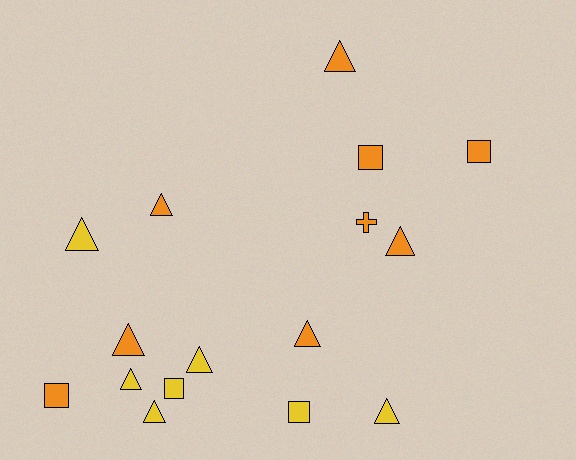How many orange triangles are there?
There are 5 orange triangles.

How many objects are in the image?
There are 16 objects.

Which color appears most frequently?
Orange, with 9 objects.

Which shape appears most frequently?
Triangle, with 10 objects.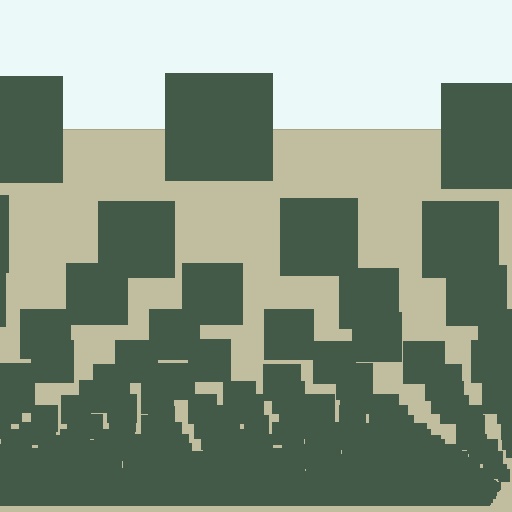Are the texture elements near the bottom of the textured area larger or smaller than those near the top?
Smaller. The gradient is inverted — elements near the bottom are smaller and denser.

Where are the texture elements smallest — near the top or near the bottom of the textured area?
Near the bottom.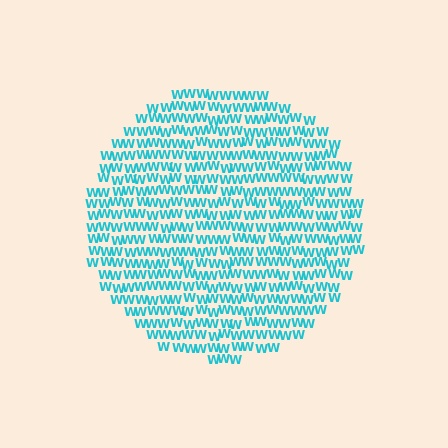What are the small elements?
The small elements are letter W's.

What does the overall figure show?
The overall figure shows a circle.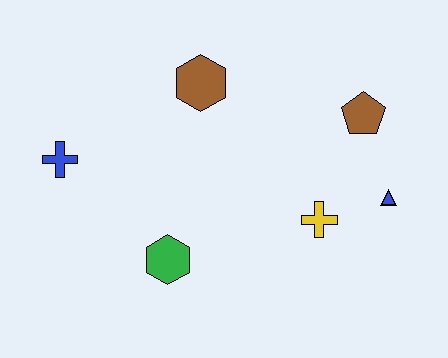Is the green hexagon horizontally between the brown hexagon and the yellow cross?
No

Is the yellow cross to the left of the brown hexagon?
No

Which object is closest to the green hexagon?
The blue cross is closest to the green hexagon.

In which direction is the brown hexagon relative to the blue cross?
The brown hexagon is to the right of the blue cross.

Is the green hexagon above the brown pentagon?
No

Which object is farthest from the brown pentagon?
The blue cross is farthest from the brown pentagon.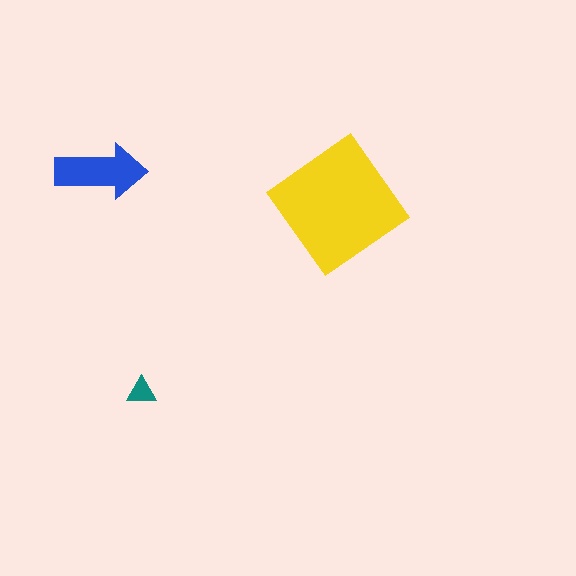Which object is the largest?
The yellow diamond.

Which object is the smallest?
The teal triangle.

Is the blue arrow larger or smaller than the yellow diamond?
Smaller.